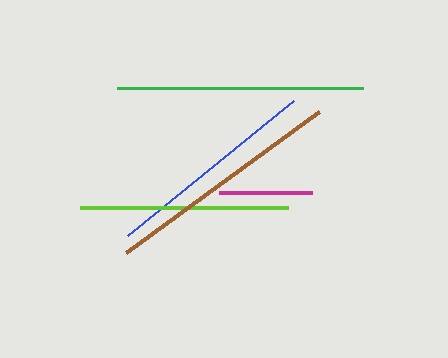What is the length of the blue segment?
The blue segment is approximately 214 pixels long.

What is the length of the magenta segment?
The magenta segment is approximately 93 pixels long.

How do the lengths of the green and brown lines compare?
The green and brown lines are approximately the same length.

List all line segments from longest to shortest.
From longest to shortest: green, brown, blue, lime, magenta.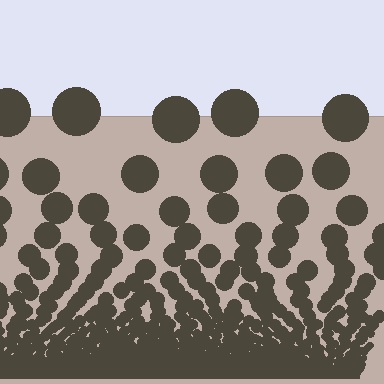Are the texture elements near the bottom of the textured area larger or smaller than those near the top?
Smaller. The gradient is inverted — elements near the bottom are smaller and denser.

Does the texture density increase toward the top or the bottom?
Density increases toward the bottom.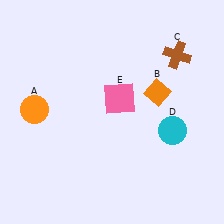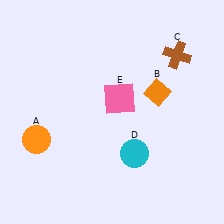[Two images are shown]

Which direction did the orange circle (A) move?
The orange circle (A) moved down.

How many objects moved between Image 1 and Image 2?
2 objects moved between the two images.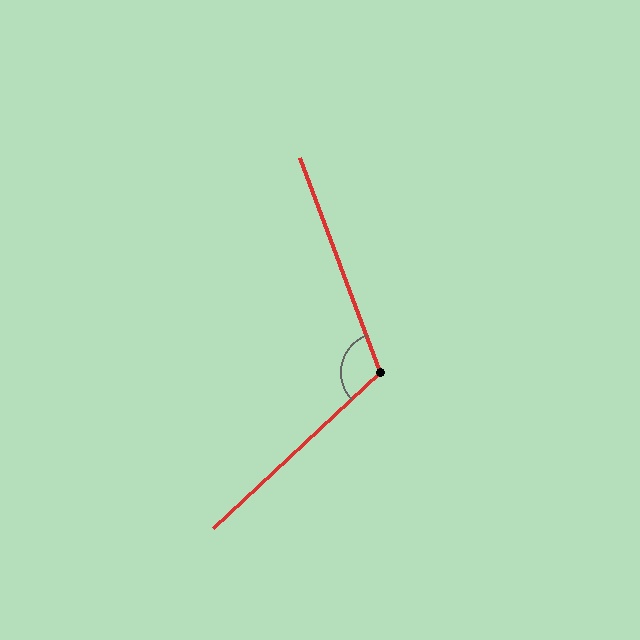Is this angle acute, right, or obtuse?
It is obtuse.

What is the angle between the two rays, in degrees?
Approximately 112 degrees.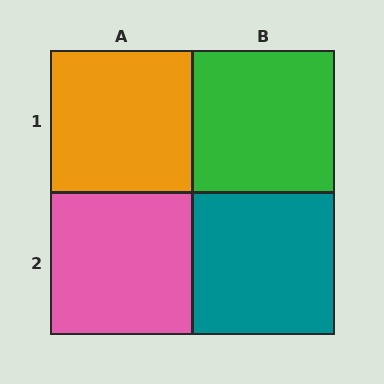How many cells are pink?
1 cell is pink.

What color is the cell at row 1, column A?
Orange.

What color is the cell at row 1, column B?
Green.